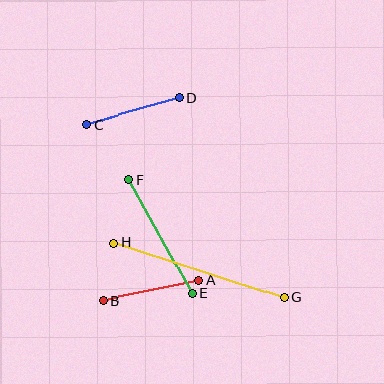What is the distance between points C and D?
The distance is approximately 97 pixels.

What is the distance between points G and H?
The distance is approximately 179 pixels.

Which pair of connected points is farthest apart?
Points G and H are farthest apart.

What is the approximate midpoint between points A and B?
The midpoint is at approximately (150, 290) pixels.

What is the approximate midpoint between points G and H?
The midpoint is at approximately (199, 270) pixels.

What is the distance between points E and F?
The distance is approximately 130 pixels.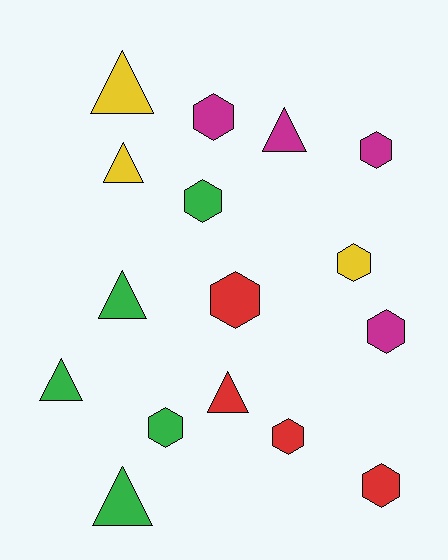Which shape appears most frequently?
Hexagon, with 9 objects.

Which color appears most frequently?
Green, with 5 objects.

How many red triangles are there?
There is 1 red triangle.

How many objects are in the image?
There are 16 objects.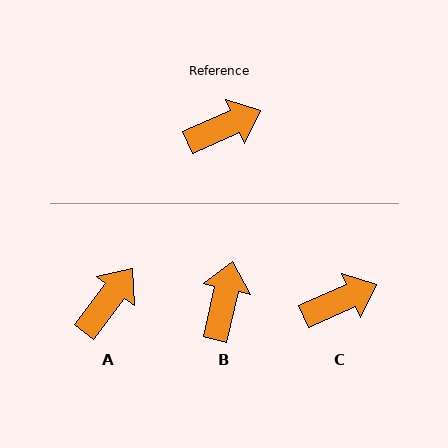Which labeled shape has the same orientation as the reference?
C.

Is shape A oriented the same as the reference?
No, it is off by about 29 degrees.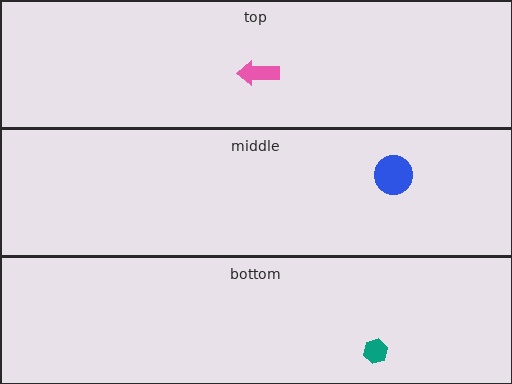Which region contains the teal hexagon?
The bottom region.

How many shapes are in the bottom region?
1.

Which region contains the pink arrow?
The top region.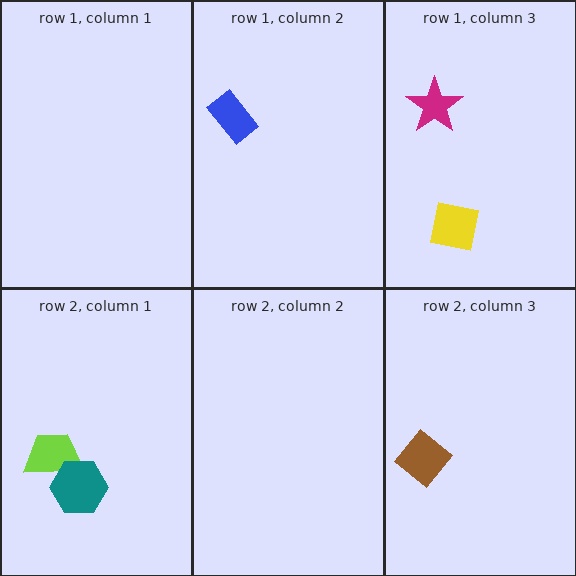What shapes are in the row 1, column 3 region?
The yellow square, the magenta star.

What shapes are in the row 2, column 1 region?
The lime trapezoid, the teal hexagon.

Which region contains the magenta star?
The row 1, column 3 region.